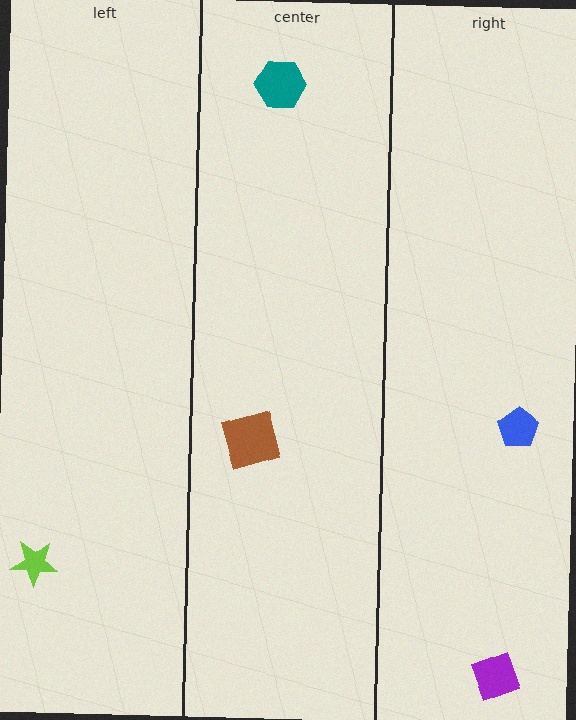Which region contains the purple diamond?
The right region.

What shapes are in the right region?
The purple diamond, the blue pentagon.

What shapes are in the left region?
The lime star.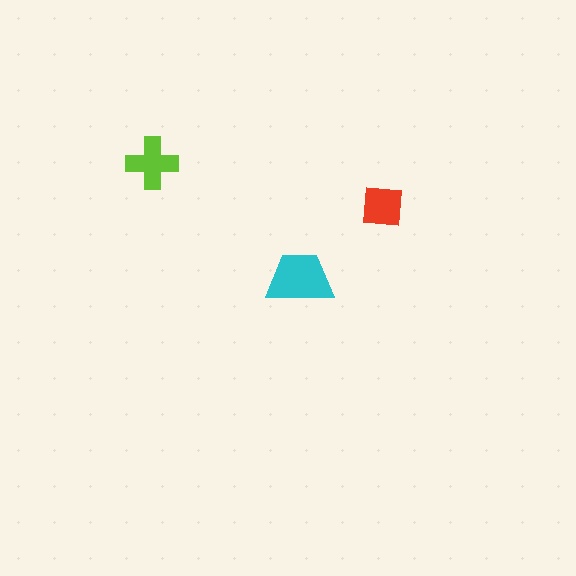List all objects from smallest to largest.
The red square, the lime cross, the cyan trapezoid.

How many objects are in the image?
There are 3 objects in the image.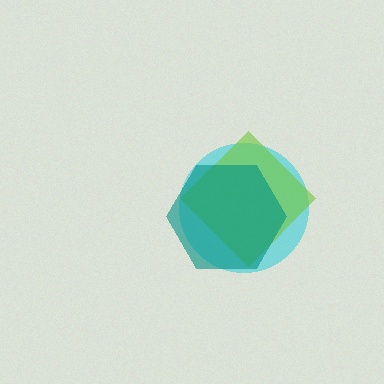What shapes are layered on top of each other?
The layered shapes are: a cyan circle, a lime diamond, a teal hexagon.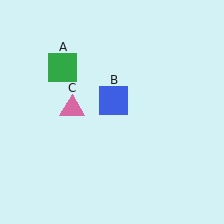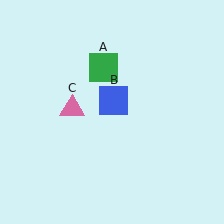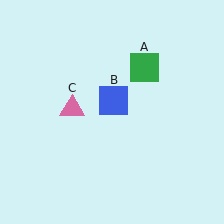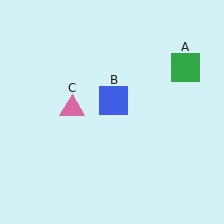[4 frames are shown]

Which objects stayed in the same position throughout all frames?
Blue square (object B) and pink triangle (object C) remained stationary.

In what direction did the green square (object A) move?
The green square (object A) moved right.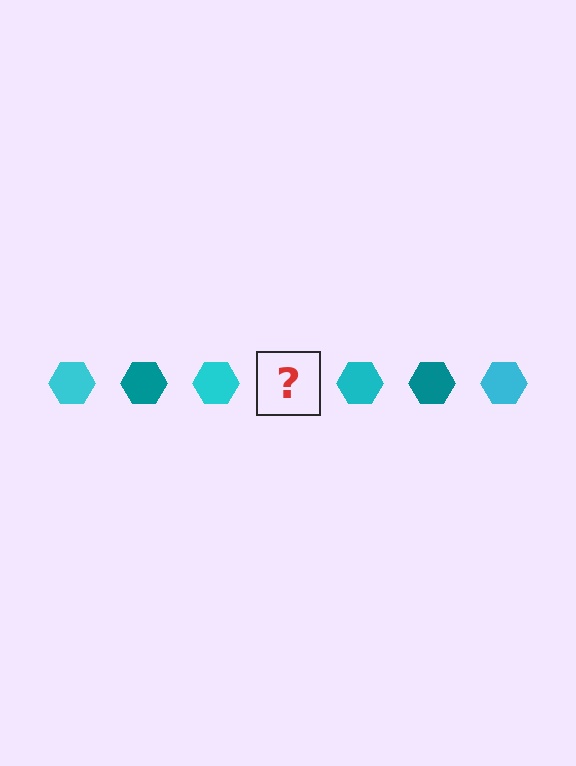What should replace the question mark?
The question mark should be replaced with a teal hexagon.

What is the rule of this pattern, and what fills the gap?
The rule is that the pattern cycles through cyan, teal hexagons. The gap should be filled with a teal hexagon.